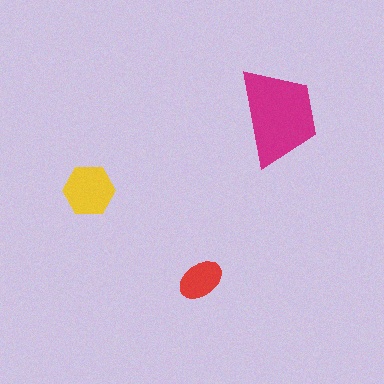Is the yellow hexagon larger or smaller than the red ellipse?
Larger.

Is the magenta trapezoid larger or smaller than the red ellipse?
Larger.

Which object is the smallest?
The red ellipse.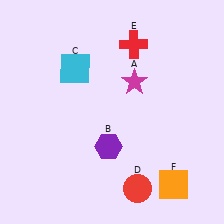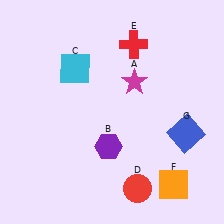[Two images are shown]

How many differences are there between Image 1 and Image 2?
There is 1 difference between the two images.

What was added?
A blue square (G) was added in Image 2.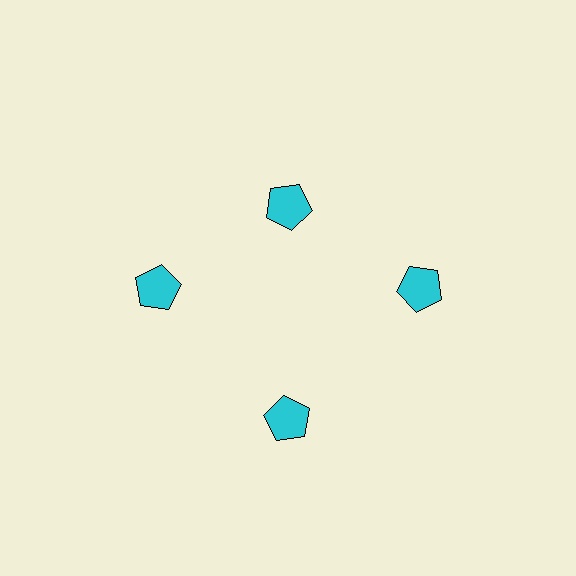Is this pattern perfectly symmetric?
No. The 4 cyan pentagons are arranged in a ring, but one element near the 12 o'clock position is pulled inward toward the center, breaking the 4-fold rotational symmetry.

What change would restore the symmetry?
The symmetry would be restored by moving it outward, back onto the ring so that all 4 pentagons sit at equal angles and equal distance from the center.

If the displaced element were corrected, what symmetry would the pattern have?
It would have 4-fold rotational symmetry — the pattern would map onto itself every 90 degrees.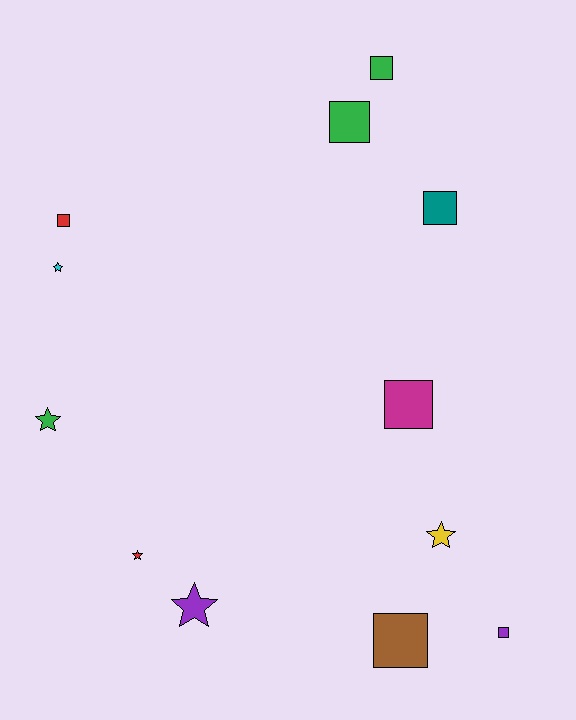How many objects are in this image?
There are 12 objects.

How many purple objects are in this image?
There are 2 purple objects.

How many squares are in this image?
There are 7 squares.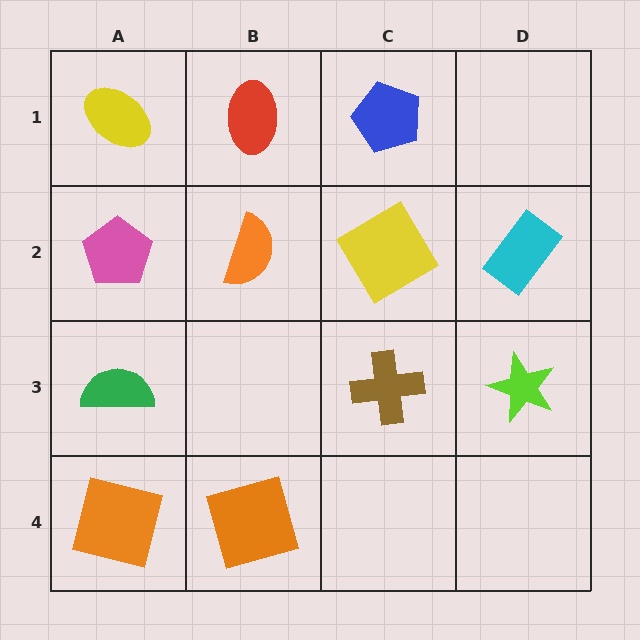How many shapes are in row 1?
3 shapes.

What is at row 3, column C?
A brown cross.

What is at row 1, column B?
A red ellipse.